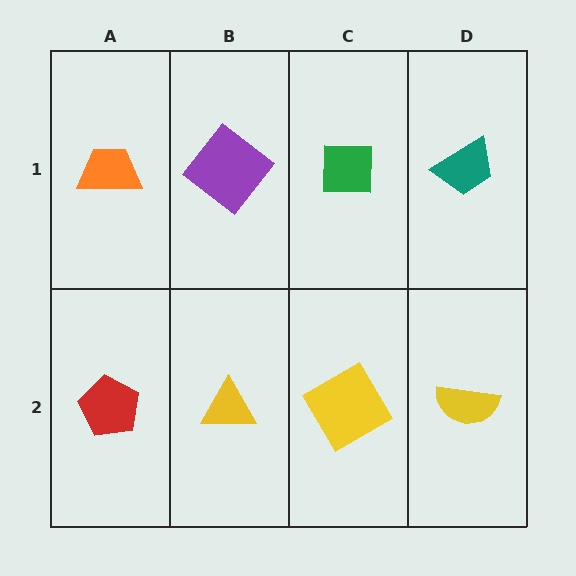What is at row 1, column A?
An orange trapezoid.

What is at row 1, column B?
A purple diamond.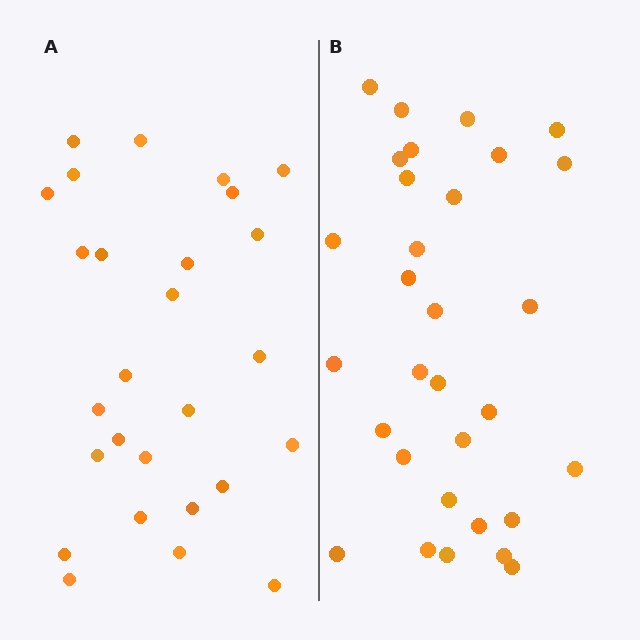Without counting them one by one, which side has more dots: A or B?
Region B (the right region) has more dots.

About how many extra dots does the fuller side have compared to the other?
Region B has about 4 more dots than region A.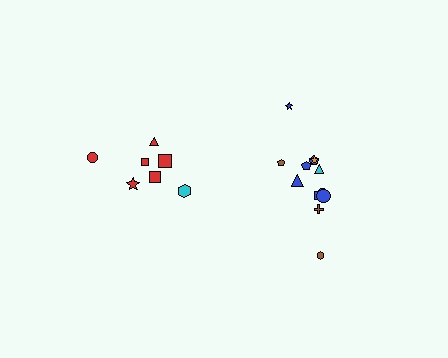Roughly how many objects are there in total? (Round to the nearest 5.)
Roughly 20 objects in total.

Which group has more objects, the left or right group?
The right group.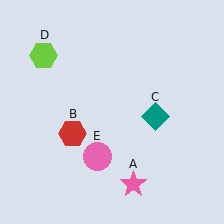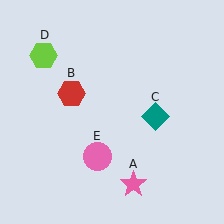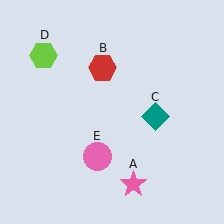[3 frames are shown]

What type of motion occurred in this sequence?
The red hexagon (object B) rotated clockwise around the center of the scene.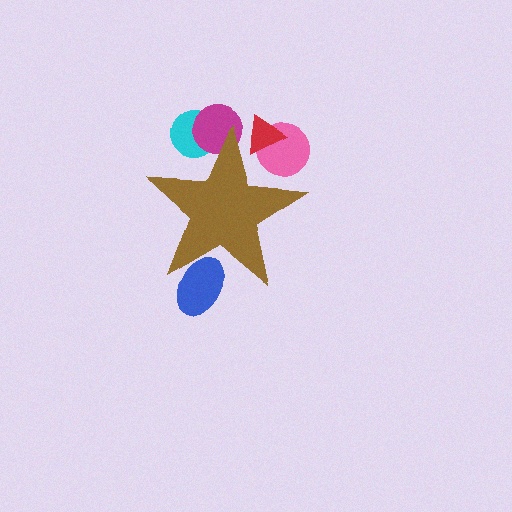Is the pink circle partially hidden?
Yes, the pink circle is partially hidden behind the brown star.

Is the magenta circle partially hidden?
Yes, the magenta circle is partially hidden behind the brown star.